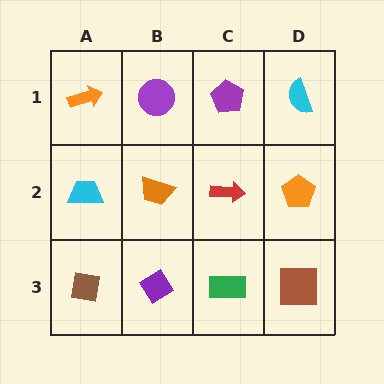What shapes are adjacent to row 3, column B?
An orange trapezoid (row 2, column B), a brown square (row 3, column A), a green rectangle (row 3, column C).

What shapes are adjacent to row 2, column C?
A purple pentagon (row 1, column C), a green rectangle (row 3, column C), an orange trapezoid (row 2, column B), an orange pentagon (row 2, column D).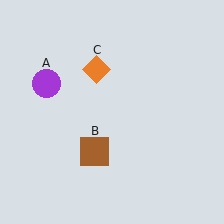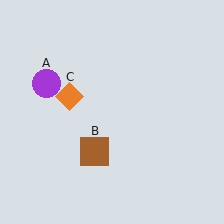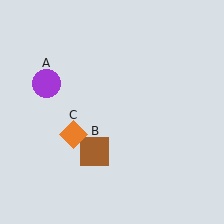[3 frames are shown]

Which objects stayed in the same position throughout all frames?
Purple circle (object A) and brown square (object B) remained stationary.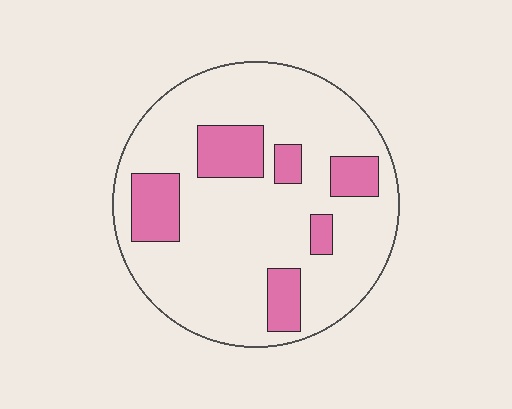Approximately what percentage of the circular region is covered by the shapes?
Approximately 20%.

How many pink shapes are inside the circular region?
6.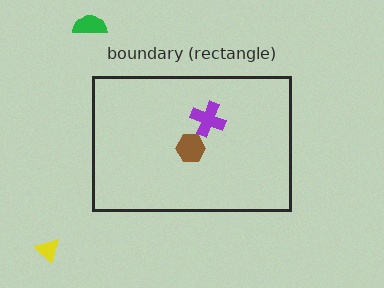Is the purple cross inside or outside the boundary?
Inside.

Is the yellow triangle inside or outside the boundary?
Outside.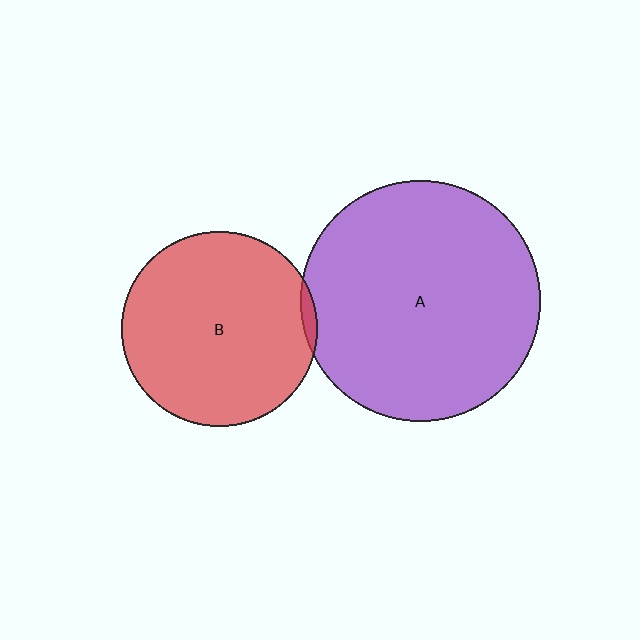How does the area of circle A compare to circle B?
Approximately 1.5 times.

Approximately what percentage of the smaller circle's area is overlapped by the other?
Approximately 5%.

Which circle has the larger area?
Circle A (purple).